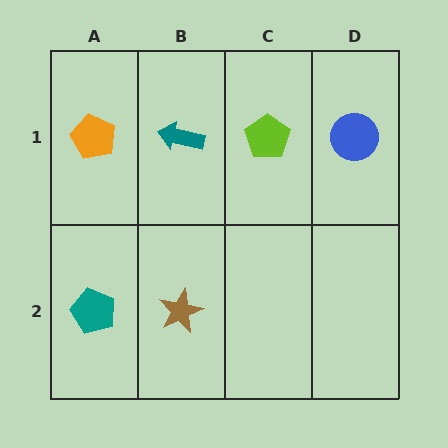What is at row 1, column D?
A blue circle.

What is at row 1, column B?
A teal arrow.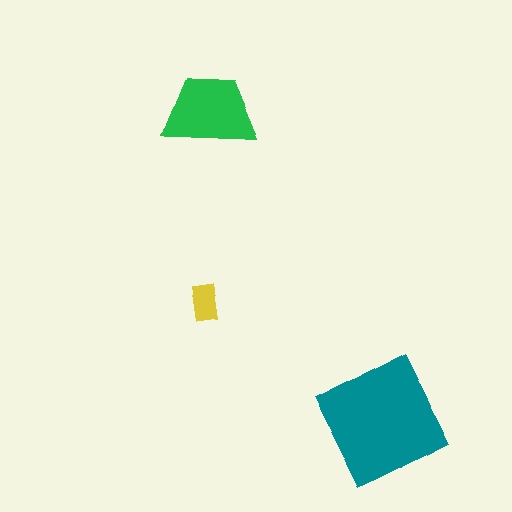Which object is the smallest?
The yellow rectangle.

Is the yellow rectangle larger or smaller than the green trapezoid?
Smaller.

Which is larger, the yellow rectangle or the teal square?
The teal square.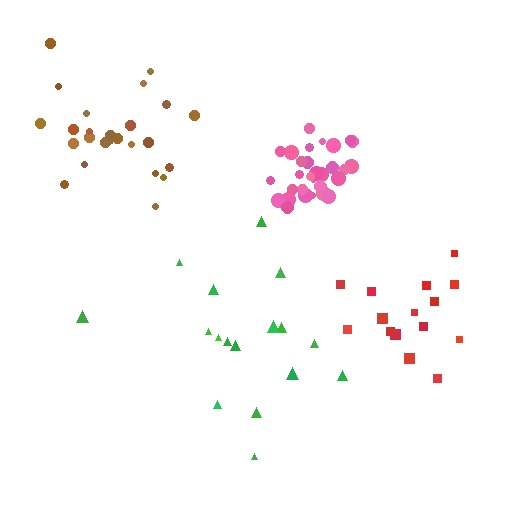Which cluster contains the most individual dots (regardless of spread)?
Pink (32).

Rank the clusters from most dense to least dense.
pink, brown, red, green.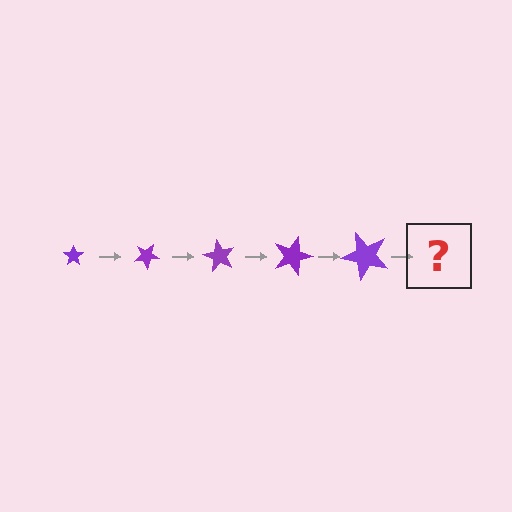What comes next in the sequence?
The next element should be a star, larger than the previous one and rotated 150 degrees from the start.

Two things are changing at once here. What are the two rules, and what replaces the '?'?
The two rules are that the star grows larger each step and it rotates 30 degrees each step. The '?' should be a star, larger than the previous one and rotated 150 degrees from the start.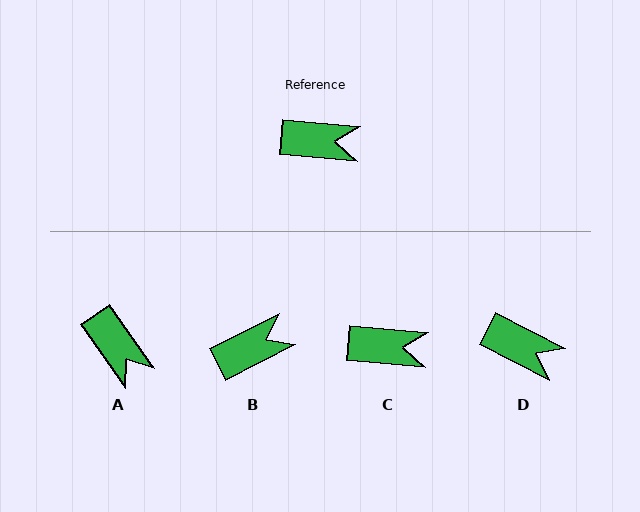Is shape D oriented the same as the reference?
No, it is off by about 22 degrees.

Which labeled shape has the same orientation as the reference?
C.